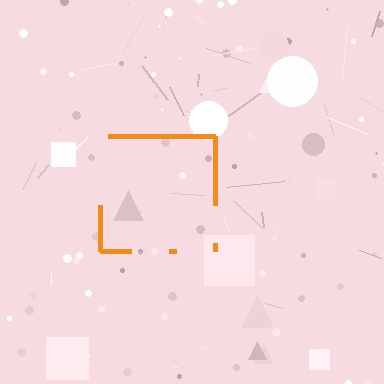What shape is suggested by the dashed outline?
The dashed outline suggests a square.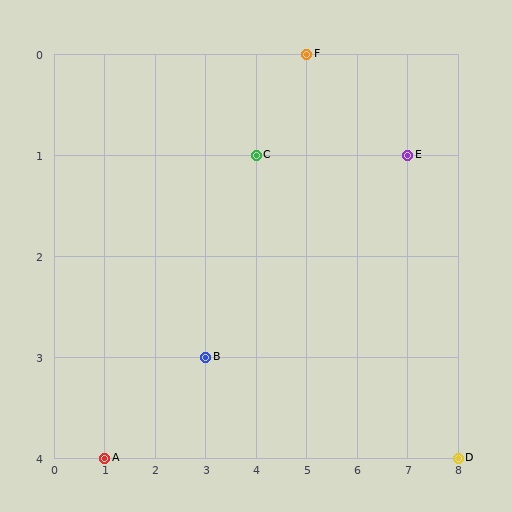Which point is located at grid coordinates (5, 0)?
Point F is at (5, 0).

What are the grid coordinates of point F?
Point F is at grid coordinates (5, 0).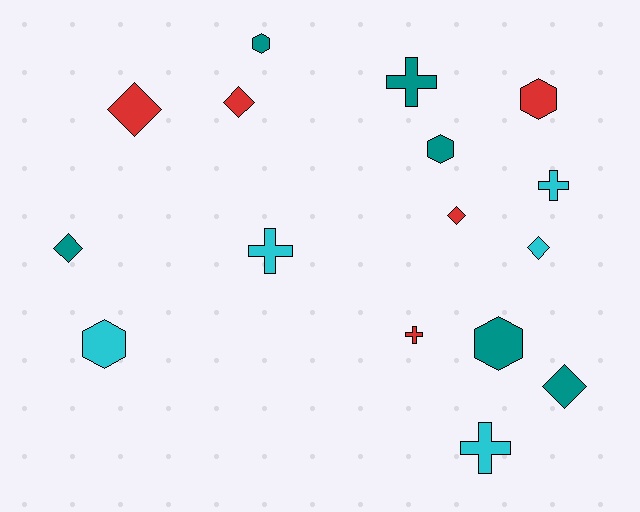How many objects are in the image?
There are 16 objects.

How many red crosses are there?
There is 1 red cross.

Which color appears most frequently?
Teal, with 6 objects.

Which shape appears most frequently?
Diamond, with 6 objects.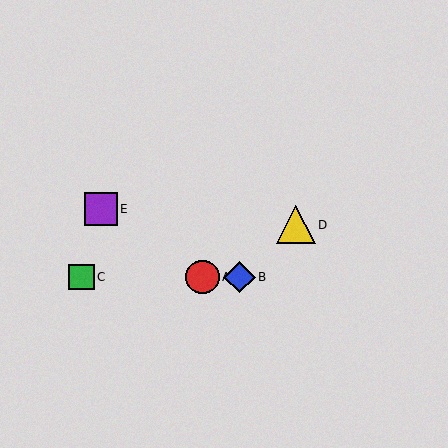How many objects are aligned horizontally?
3 objects (A, B, C) are aligned horizontally.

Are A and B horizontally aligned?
Yes, both are at y≈277.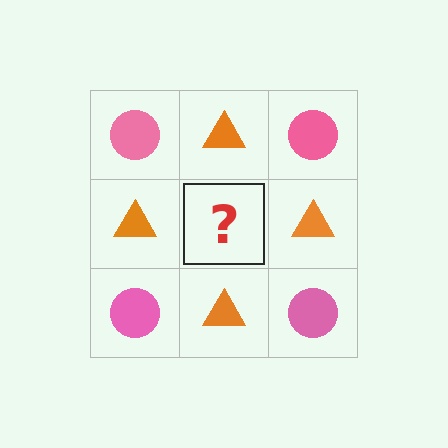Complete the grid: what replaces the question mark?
The question mark should be replaced with a pink circle.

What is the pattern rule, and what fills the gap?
The rule is that it alternates pink circle and orange triangle in a checkerboard pattern. The gap should be filled with a pink circle.